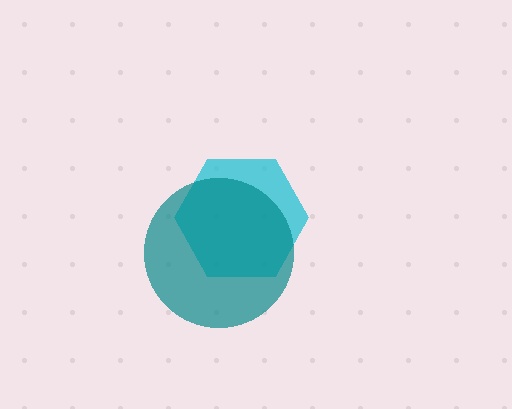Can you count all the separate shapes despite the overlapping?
Yes, there are 2 separate shapes.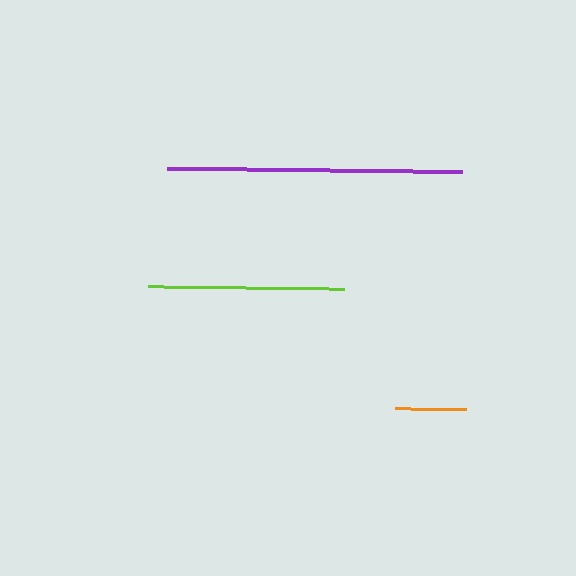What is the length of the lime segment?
The lime segment is approximately 196 pixels long.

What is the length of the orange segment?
The orange segment is approximately 72 pixels long.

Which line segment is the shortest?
The orange line is the shortest at approximately 72 pixels.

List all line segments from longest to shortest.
From longest to shortest: purple, lime, orange.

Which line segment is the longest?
The purple line is the longest at approximately 296 pixels.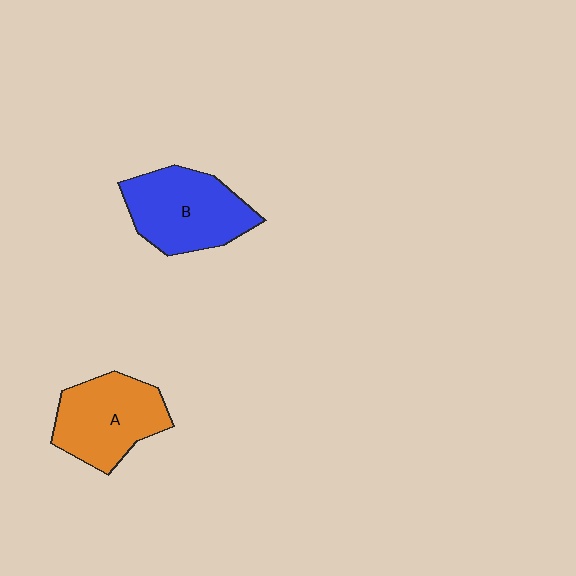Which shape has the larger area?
Shape B (blue).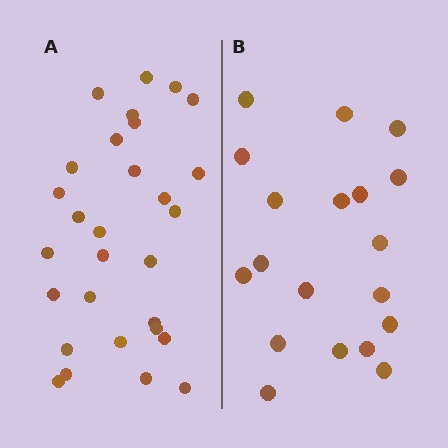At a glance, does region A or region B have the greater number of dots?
Region A (the left region) has more dots.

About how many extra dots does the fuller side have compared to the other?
Region A has roughly 10 or so more dots than region B.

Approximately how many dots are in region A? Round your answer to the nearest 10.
About 30 dots. (The exact count is 29, which rounds to 30.)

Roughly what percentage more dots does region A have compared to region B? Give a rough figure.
About 55% more.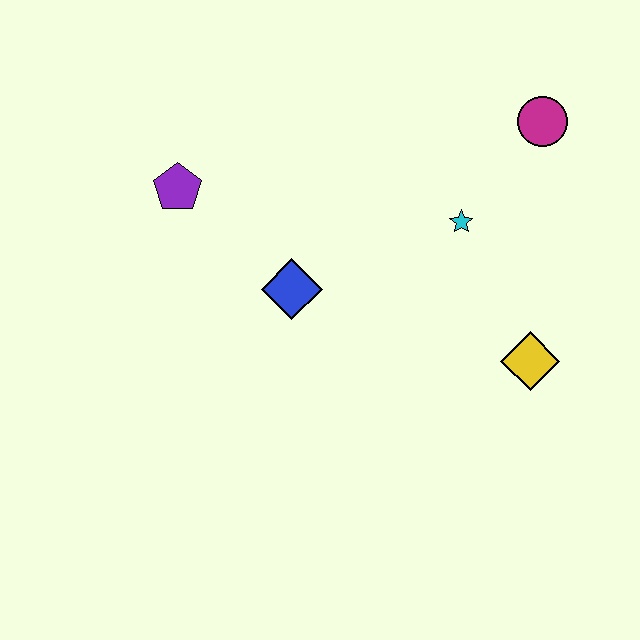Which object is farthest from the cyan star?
The purple pentagon is farthest from the cyan star.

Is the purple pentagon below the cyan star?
No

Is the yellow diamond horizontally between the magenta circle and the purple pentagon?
Yes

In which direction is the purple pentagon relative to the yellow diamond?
The purple pentagon is to the left of the yellow diamond.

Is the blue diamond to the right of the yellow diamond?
No